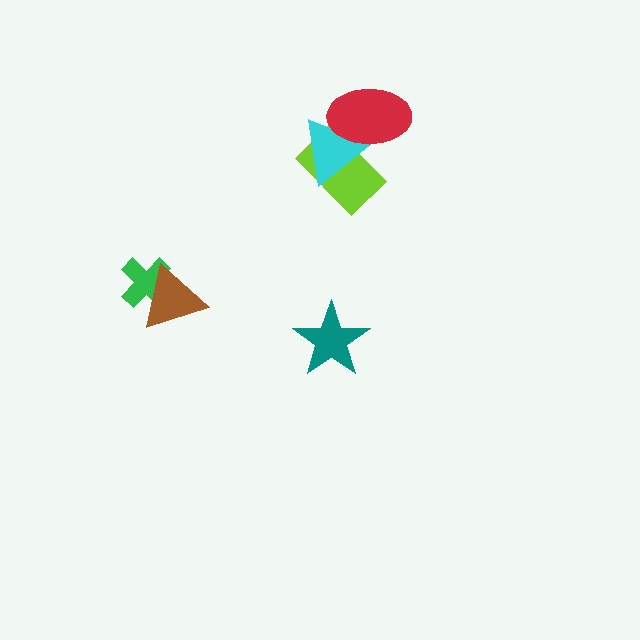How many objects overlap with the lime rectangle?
2 objects overlap with the lime rectangle.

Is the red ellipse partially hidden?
No, no other shape covers it.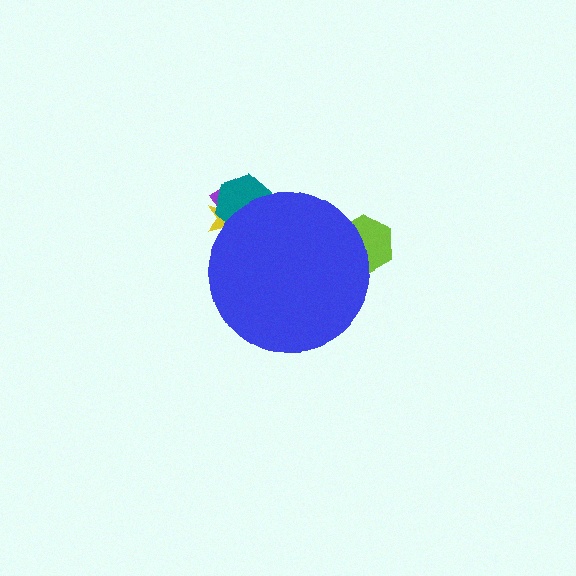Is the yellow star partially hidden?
Yes, the yellow star is partially hidden behind the blue circle.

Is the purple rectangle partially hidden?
Yes, the purple rectangle is partially hidden behind the blue circle.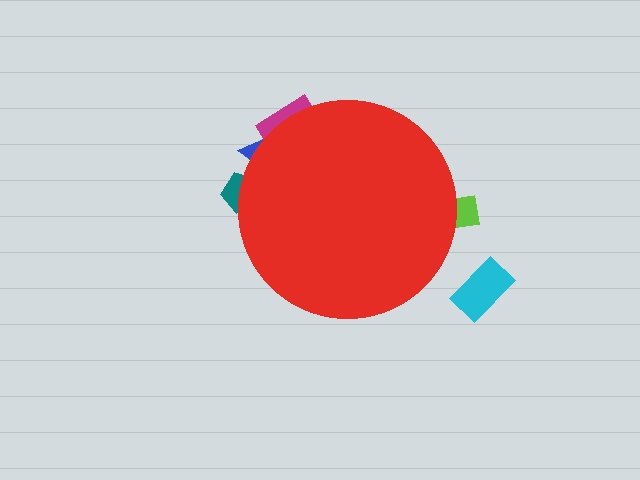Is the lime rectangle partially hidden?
Yes, the lime rectangle is partially hidden behind the red circle.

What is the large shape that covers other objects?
A red circle.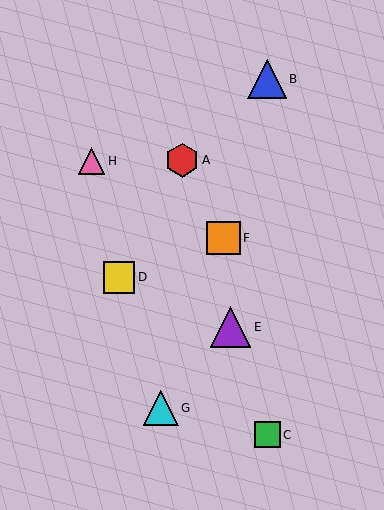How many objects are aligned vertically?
2 objects (B, C) are aligned vertically.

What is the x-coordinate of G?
Object G is at x≈161.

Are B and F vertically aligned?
No, B is at x≈267 and F is at x≈224.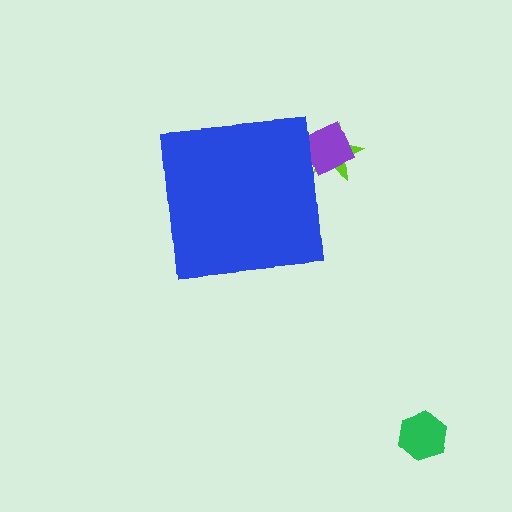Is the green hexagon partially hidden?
No, the green hexagon is fully visible.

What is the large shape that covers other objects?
A blue square.